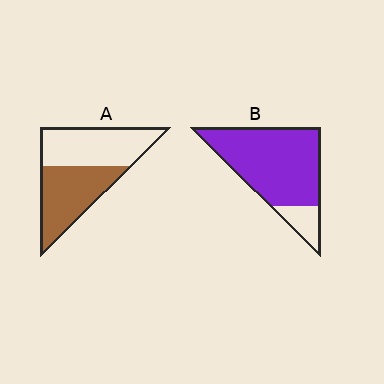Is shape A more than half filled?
Roughly half.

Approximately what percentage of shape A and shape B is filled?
A is approximately 50% and B is approximately 85%.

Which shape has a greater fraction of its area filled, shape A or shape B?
Shape B.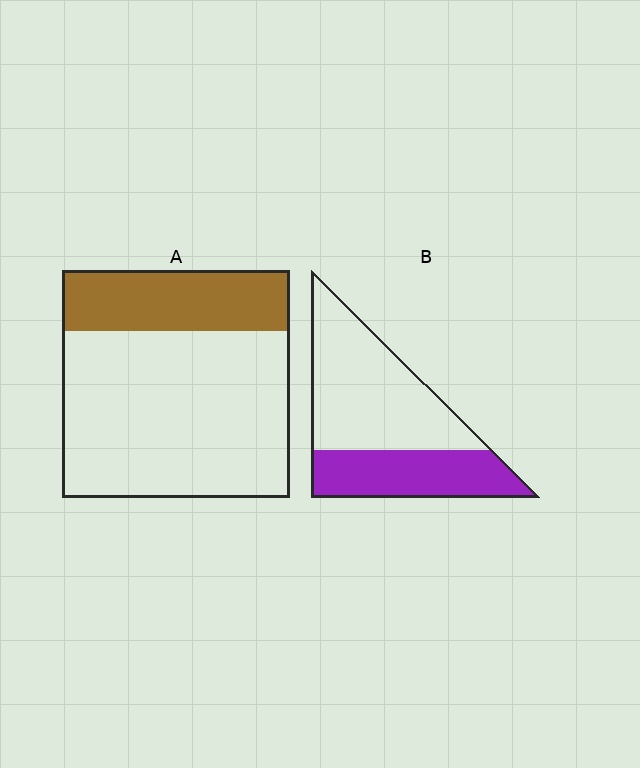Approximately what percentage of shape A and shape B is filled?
A is approximately 25% and B is approximately 40%.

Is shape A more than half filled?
No.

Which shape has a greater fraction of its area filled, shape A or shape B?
Shape B.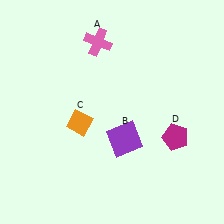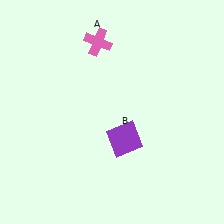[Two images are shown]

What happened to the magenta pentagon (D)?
The magenta pentagon (D) was removed in Image 2. It was in the bottom-right area of Image 1.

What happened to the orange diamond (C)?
The orange diamond (C) was removed in Image 2. It was in the bottom-left area of Image 1.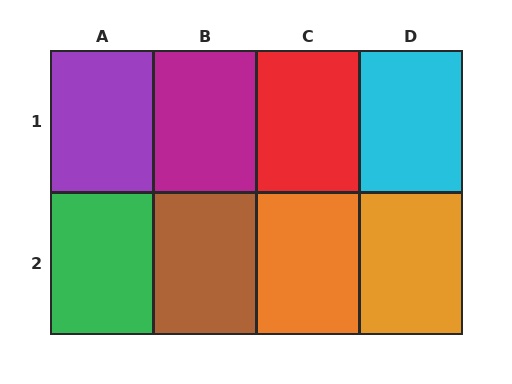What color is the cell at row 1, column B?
Magenta.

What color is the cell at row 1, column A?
Purple.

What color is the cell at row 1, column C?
Red.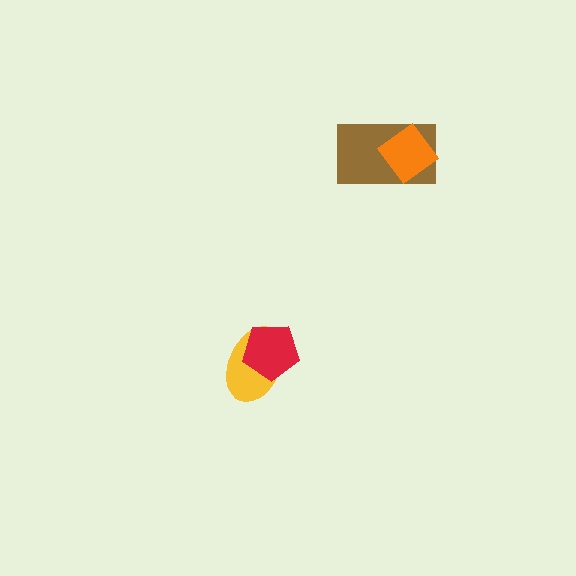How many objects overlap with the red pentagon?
1 object overlaps with the red pentagon.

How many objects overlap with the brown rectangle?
1 object overlaps with the brown rectangle.